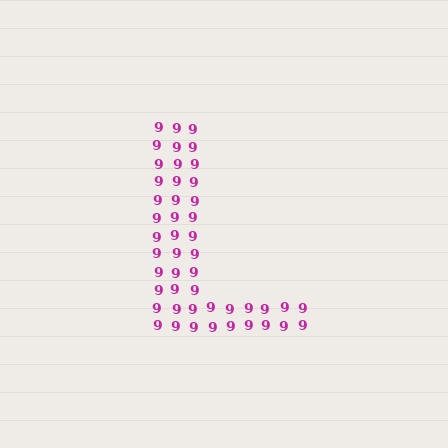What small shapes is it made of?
It is made of small digit 9's.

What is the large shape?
The large shape is the letter L.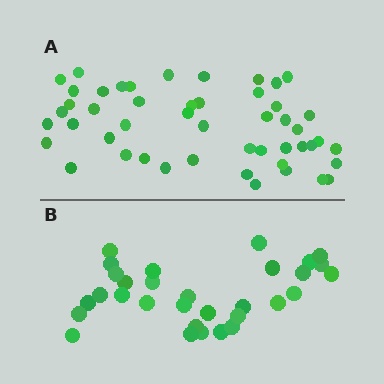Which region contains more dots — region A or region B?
Region A (the top region) has more dots.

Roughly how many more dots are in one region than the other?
Region A has approximately 20 more dots than region B.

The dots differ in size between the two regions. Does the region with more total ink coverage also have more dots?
No. Region B has more total ink coverage because its dots are larger, but region A actually contains more individual dots. Total area can be misleading — the number of items is what matters here.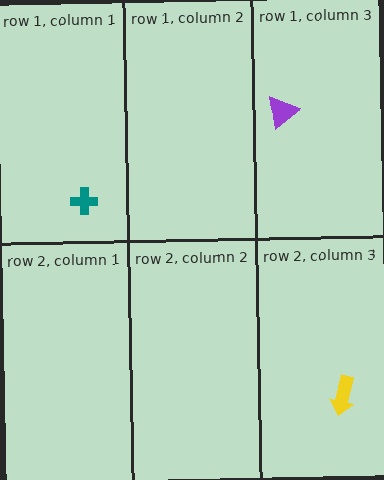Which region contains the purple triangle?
The row 1, column 3 region.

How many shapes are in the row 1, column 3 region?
1.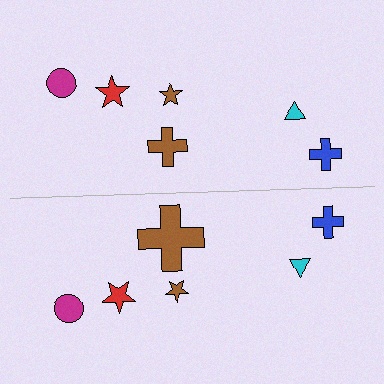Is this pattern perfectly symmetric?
No, the pattern is not perfectly symmetric. The brown cross on the bottom side has a different size than its mirror counterpart.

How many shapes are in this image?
There are 12 shapes in this image.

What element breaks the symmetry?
The brown cross on the bottom side has a different size than its mirror counterpart.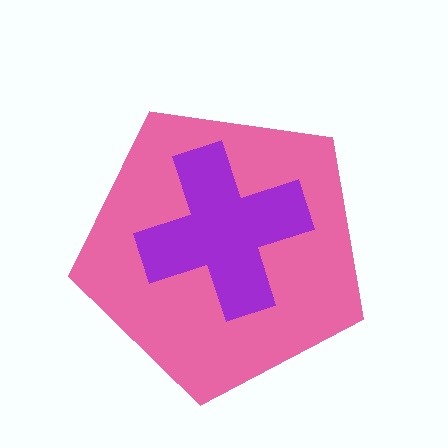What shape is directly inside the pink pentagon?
The purple cross.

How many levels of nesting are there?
2.